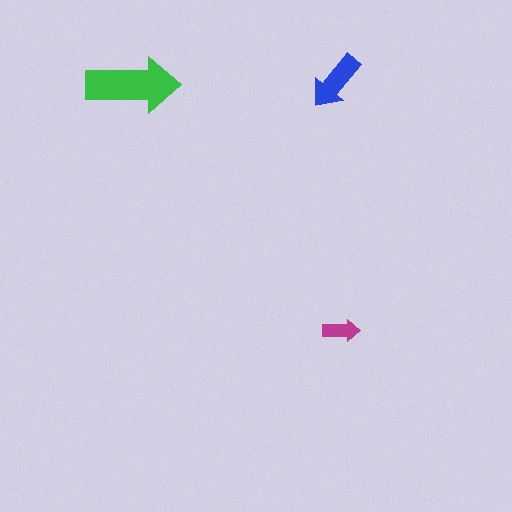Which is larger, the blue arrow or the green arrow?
The green one.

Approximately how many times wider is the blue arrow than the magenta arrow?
About 1.5 times wider.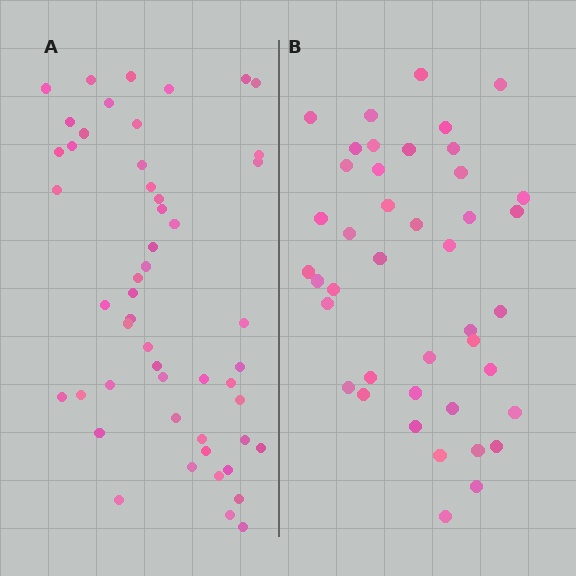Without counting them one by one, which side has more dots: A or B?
Region A (the left region) has more dots.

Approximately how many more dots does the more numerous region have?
Region A has roughly 8 or so more dots than region B.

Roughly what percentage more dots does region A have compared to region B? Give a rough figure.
About 20% more.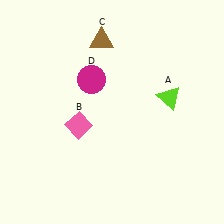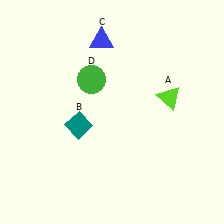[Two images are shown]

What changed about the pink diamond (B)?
In Image 1, B is pink. In Image 2, it changed to teal.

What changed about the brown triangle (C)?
In Image 1, C is brown. In Image 2, it changed to blue.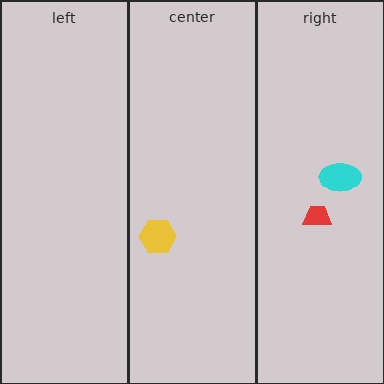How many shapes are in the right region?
2.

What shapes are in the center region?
The yellow hexagon.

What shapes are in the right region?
The cyan ellipse, the red trapezoid.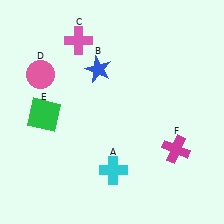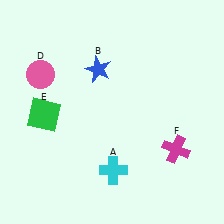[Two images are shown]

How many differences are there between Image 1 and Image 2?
There is 1 difference between the two images.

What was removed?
The pink cross (C) was removed in Image 2.